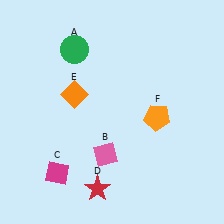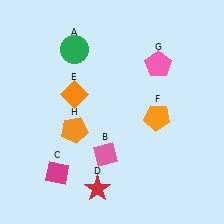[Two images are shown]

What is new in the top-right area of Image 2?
A pink pentagon (G) was added in the top-right area of Image 2.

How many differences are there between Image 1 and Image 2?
There are 2 differences between the two images.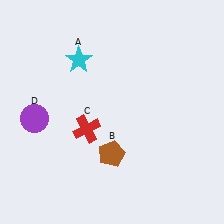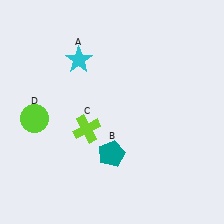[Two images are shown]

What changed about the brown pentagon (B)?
In Image 1, B is brown. In Image 2, it changed to teal.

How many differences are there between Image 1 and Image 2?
There are 3 differences between the two images.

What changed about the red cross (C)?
In Image 1, C is red. In Image 2, it changed to lime.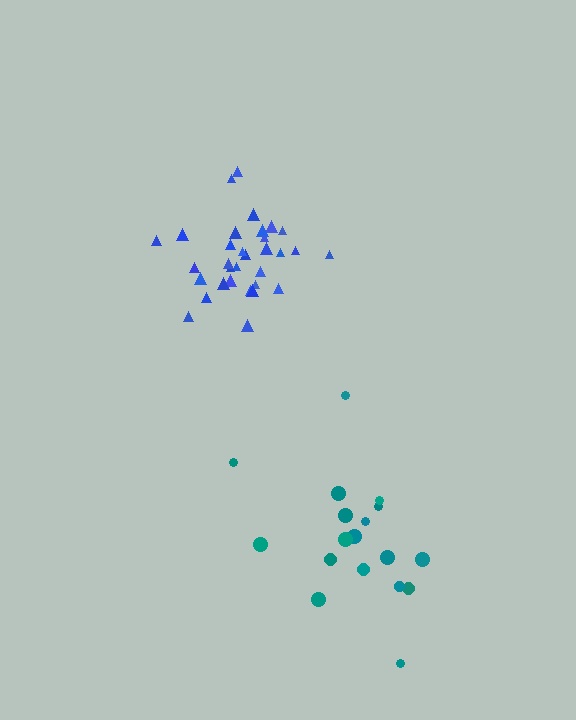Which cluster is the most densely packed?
Blue.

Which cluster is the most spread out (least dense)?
Teal.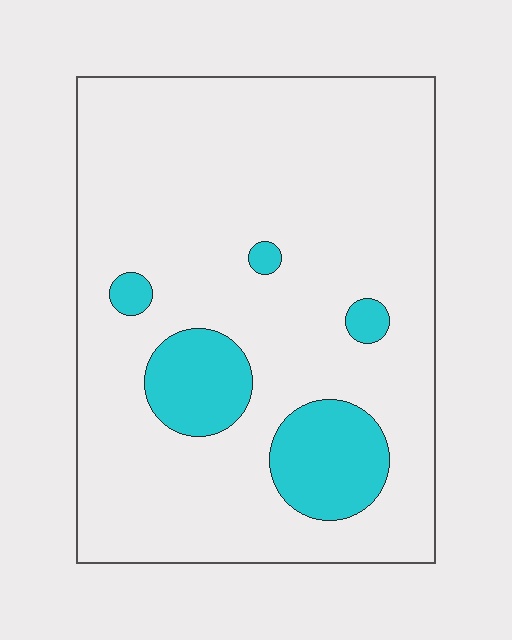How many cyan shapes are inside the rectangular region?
5.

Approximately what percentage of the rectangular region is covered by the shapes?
Approximately 15%.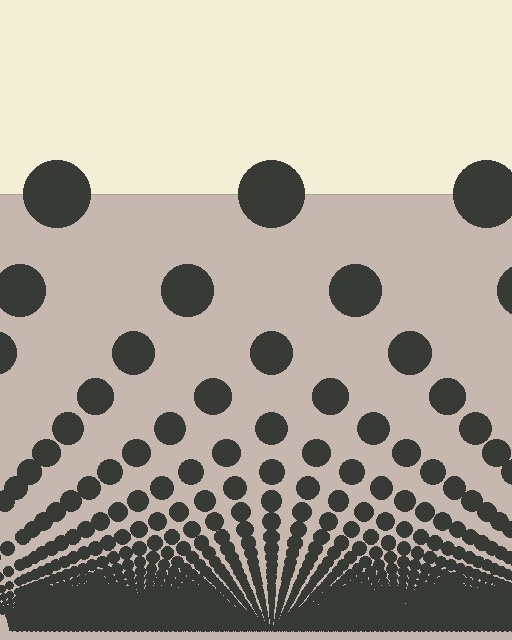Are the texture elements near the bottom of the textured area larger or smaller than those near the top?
Smaller. The gradient is inverted — elements near the bottom are smaller and denser.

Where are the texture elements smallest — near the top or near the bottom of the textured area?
Near the bottom.